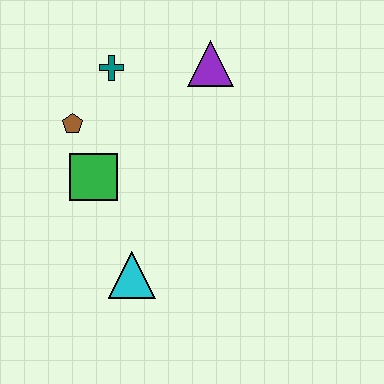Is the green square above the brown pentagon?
No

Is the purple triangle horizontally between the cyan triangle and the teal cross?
No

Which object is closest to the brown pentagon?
The green square is closest to the brown pentagon.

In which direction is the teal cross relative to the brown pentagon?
The teal cross is above the brown pentagon.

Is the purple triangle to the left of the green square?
No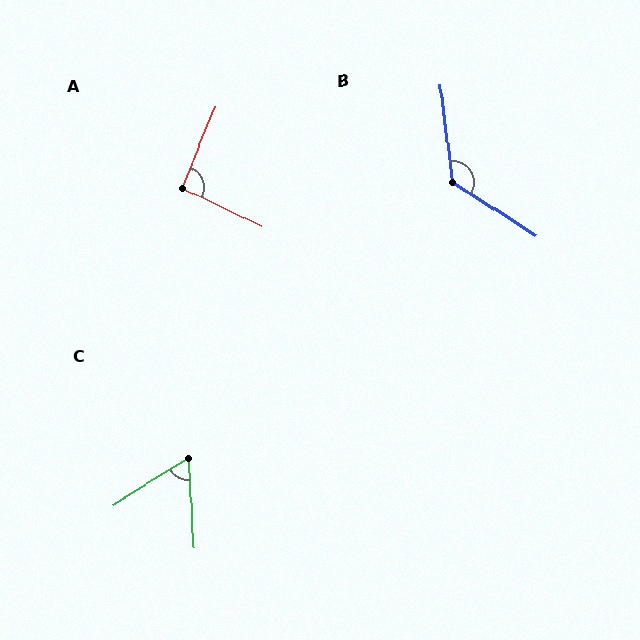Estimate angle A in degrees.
Approximately 94 degrees.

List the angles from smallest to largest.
C (61°), A (94°), B (129°).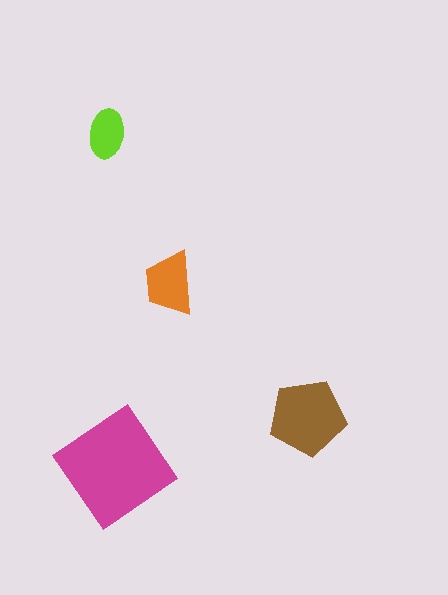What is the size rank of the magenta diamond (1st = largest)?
1st.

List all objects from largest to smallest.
The magenta diamond, the brown pentagon, the orange trapezoid, the lime ellipse.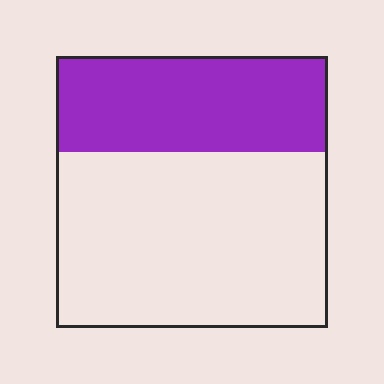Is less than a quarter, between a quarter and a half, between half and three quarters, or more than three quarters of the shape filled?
Between a quarter and a half.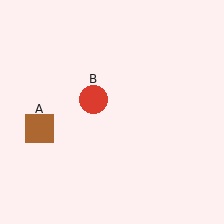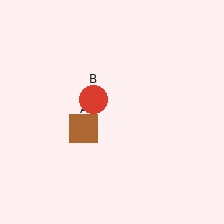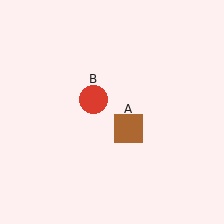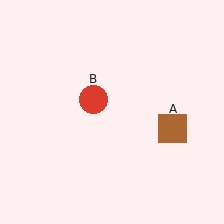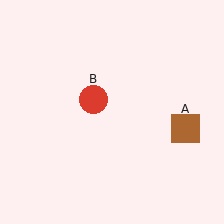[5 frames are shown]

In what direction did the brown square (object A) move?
The brown square (object A) moved right.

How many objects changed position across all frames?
1 object changed position: brown square (object A).